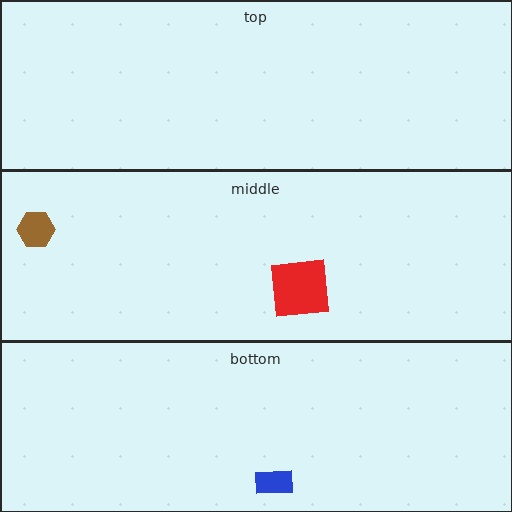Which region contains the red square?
The middle region.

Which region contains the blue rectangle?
The bottom region.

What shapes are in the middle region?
The brown hexagon, the red square.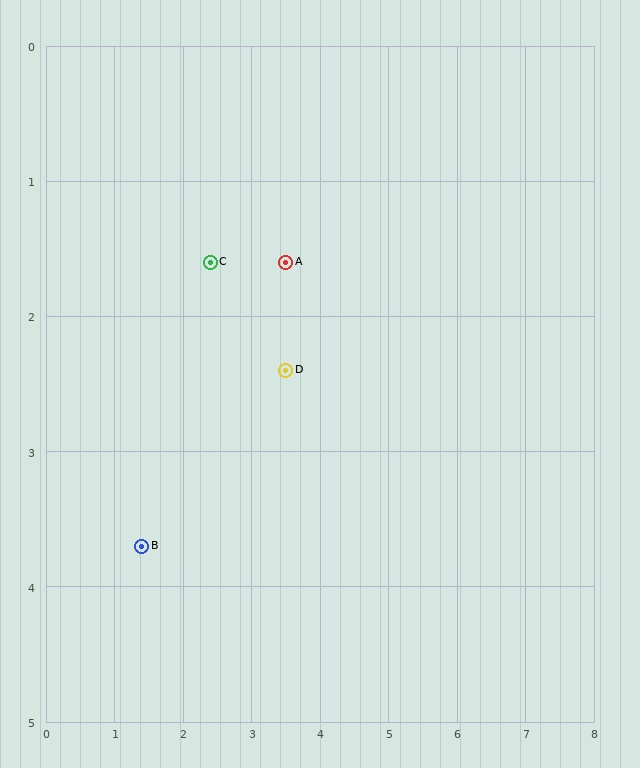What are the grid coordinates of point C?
Point C is at approximately (2.4, 1.6).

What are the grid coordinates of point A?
Point A is at approximately (3.5, 1.6).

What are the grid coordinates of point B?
Point B is at approximately (1.4, 3.7).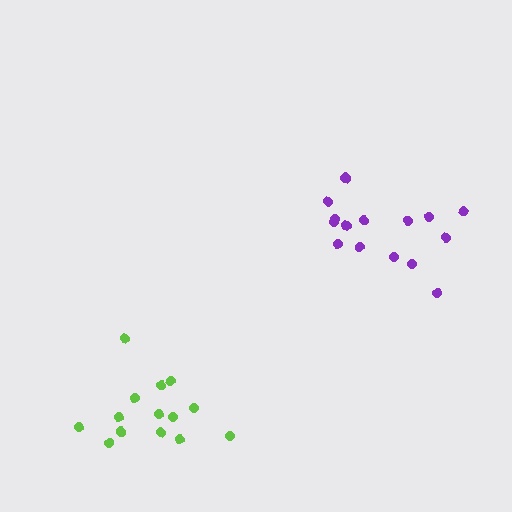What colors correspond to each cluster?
The clusters are colored: purple, lime.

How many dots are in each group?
Group 1: 16 dots, Group 2: 14 dots (30 total).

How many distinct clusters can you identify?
There are 2 distinct clusters.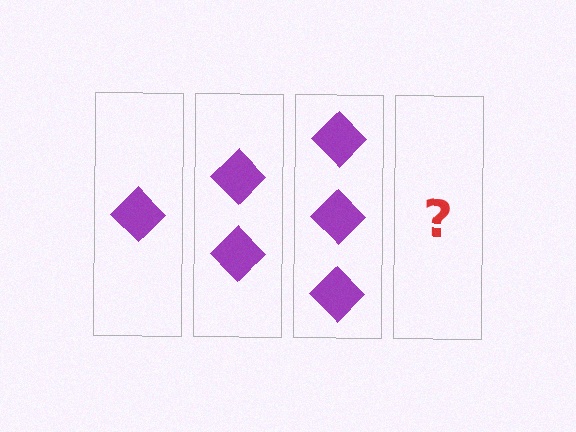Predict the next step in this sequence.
The next step is 4 diamonds.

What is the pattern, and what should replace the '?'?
The pattern is that each step adds one more diamond. The '?' should be 4 diamonds.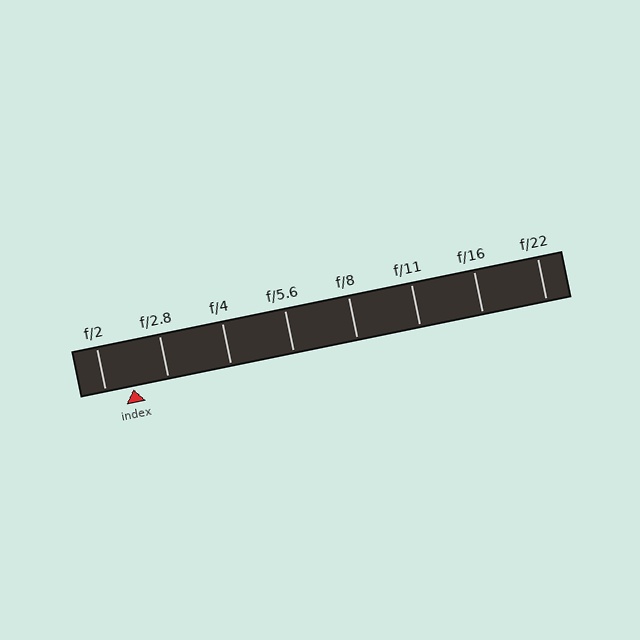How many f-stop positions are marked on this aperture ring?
There are 8 f-stop positions marked.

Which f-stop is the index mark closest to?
The index mark is closest to f/2.